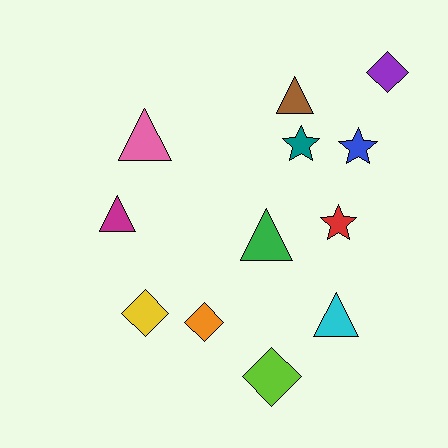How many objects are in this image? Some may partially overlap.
There are 12 objects.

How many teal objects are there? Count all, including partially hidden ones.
There is 1 teal object.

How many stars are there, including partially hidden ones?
There are 3 stars.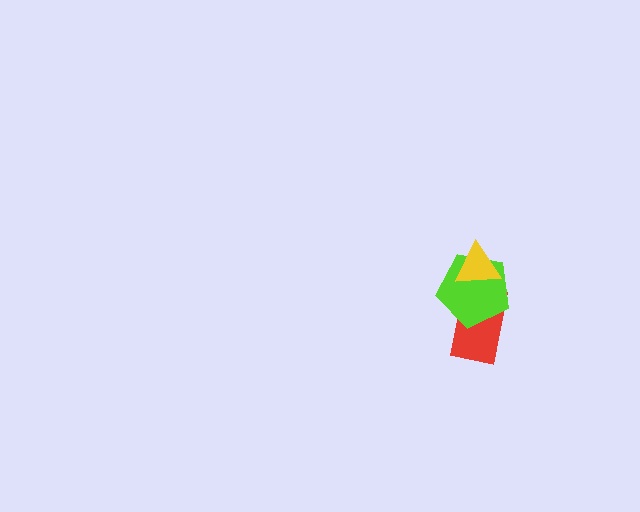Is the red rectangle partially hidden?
Yes, it is partially covered by another shape.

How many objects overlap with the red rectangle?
1 object overlaps with the red rectangle.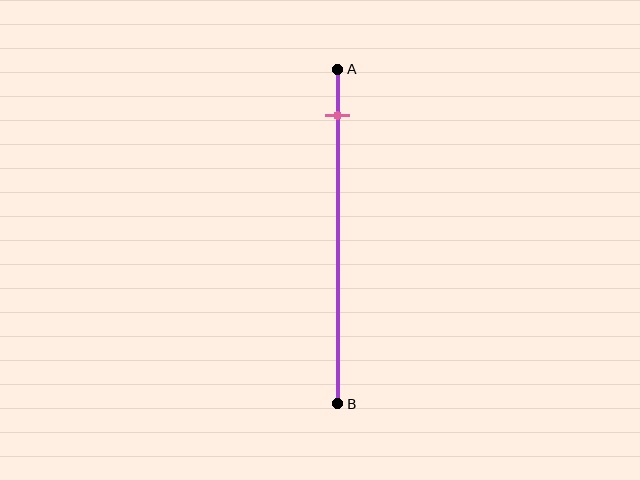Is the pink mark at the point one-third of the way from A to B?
No, the mark is at about 15% from A, not at the 33% one-third point.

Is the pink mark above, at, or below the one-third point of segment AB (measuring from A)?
The pink mark is above the one-third point of segment AB.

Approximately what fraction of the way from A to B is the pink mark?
The pink mark is approximately 15% of the way from A to B.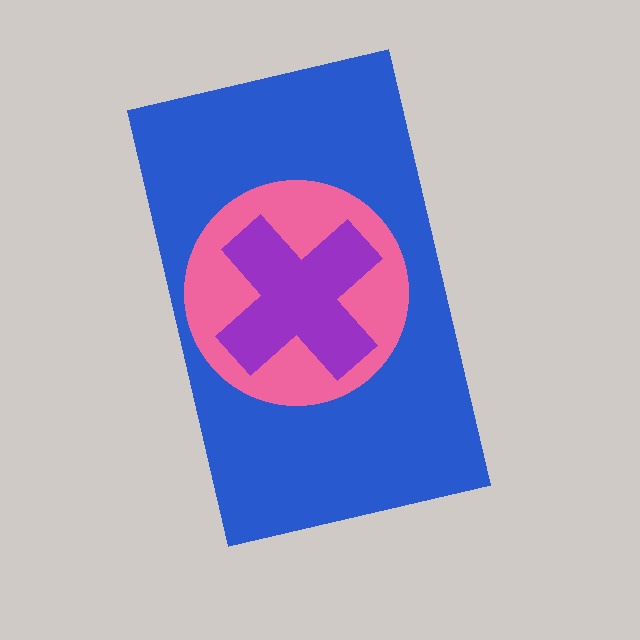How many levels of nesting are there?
3.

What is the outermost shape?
The blue rectangle.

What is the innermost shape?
The purple cross.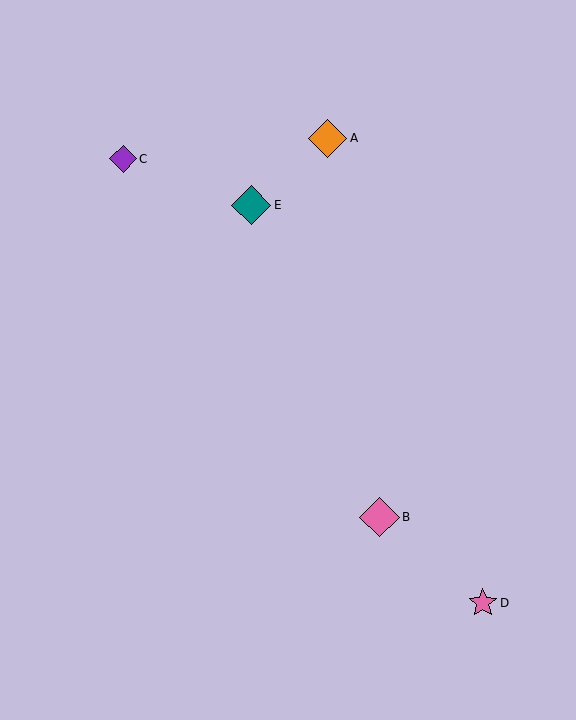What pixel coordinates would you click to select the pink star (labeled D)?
Click at (483, 603) to select the pink star D.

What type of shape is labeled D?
Shape D is a pink star.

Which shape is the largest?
The pink diamond (labeled B) is the largest.